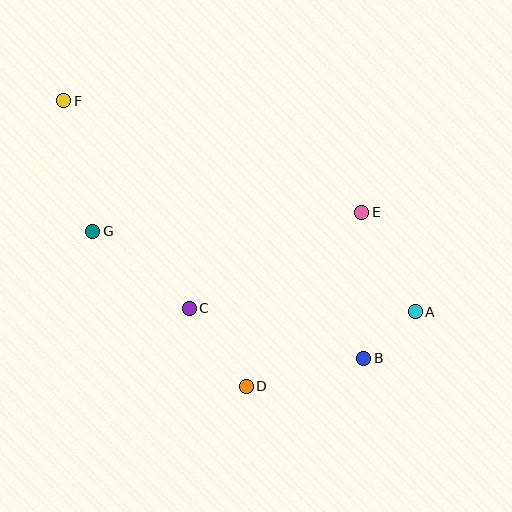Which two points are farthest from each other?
Points A and F are farthest from each other.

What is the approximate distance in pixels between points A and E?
The distance between A and E is approximately 113 pixels.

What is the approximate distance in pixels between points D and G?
The distance between D and G is approximately 218 pixels.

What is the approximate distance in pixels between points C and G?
The distance between C and G is approximately 124 pixels.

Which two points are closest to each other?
Points A and B are closest to each other.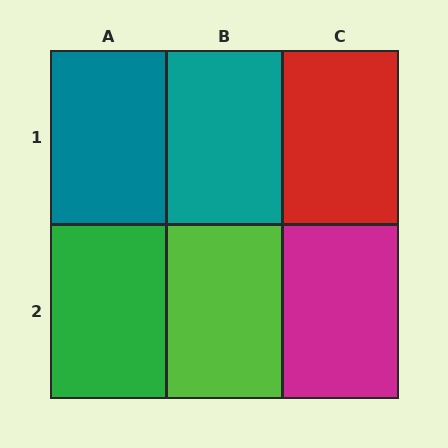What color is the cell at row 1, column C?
Red.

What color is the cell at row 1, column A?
Teal.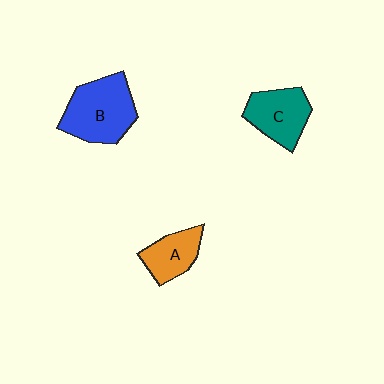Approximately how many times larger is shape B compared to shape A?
Approximately 1.7 times.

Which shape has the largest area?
Shape B (blue).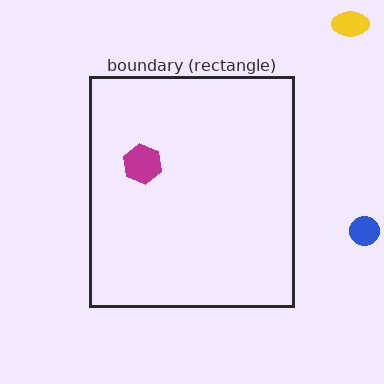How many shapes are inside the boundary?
1 inside, 2 outside.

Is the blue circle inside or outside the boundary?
Outside.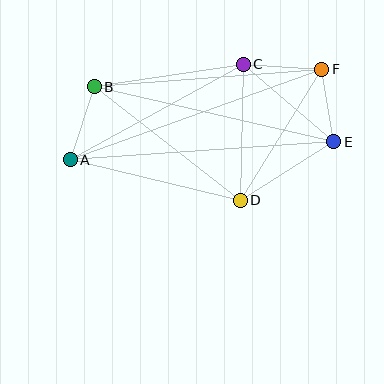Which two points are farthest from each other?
Points A and F are farthest from each other.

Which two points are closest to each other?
Points E and F are closest to each other.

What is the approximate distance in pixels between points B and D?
The distance between B and D is approximately 185 pixels.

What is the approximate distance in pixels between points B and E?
The distance between B and E is approximately 246 pixels.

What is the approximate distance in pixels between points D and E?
The distance between D and E is approximately 110 pixels.